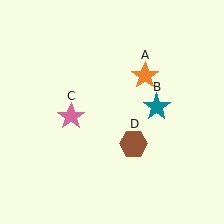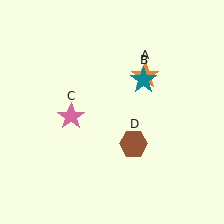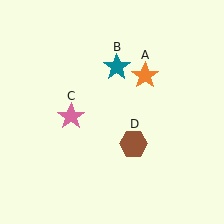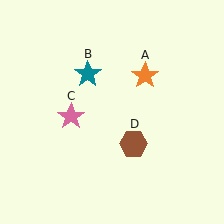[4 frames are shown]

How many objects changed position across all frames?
1 object changed position: teal star (object B).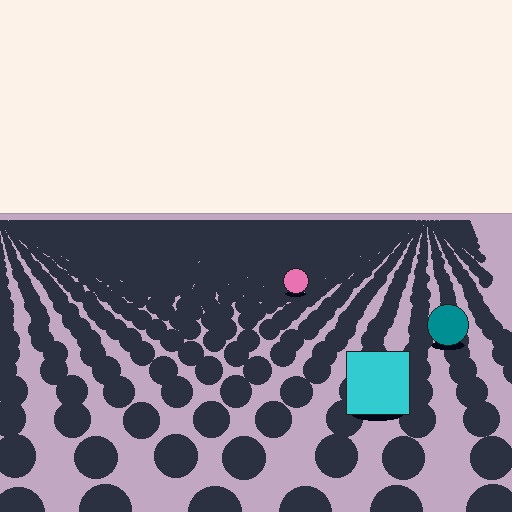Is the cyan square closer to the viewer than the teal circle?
Yes. The cyan square is closer — you can tell from the texture gradient: the ground texture is coarser near it.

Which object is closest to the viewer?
The cyan square is closest. The texture marks near it are larger and more spread out.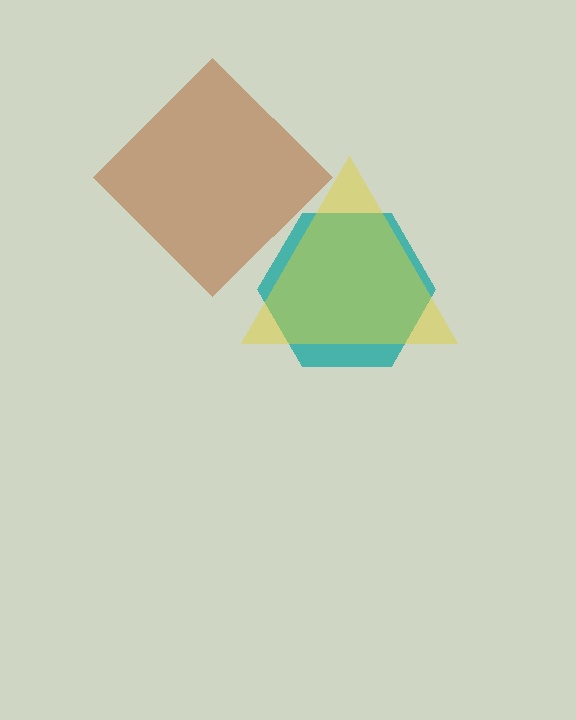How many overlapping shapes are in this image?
There are 3 overlapping shapes in the image.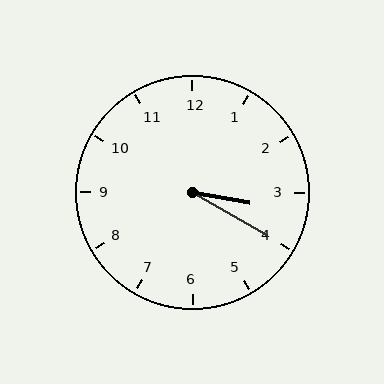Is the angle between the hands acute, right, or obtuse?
It is acute.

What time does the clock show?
3:20.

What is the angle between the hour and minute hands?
Approximately 20 degrees.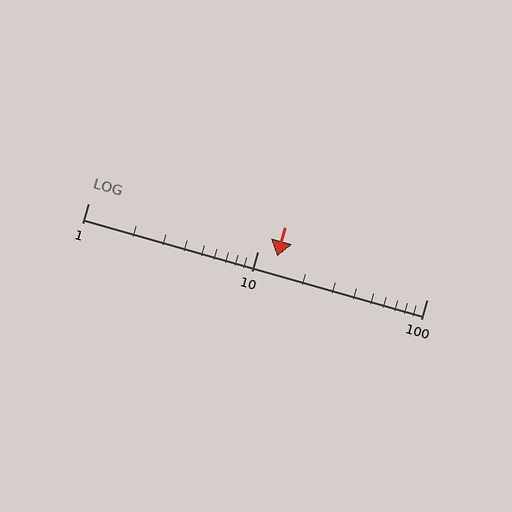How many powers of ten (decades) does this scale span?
The scale spans 2 decades, from 1 to 100.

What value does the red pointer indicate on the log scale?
The pointer indicates approximately 13.